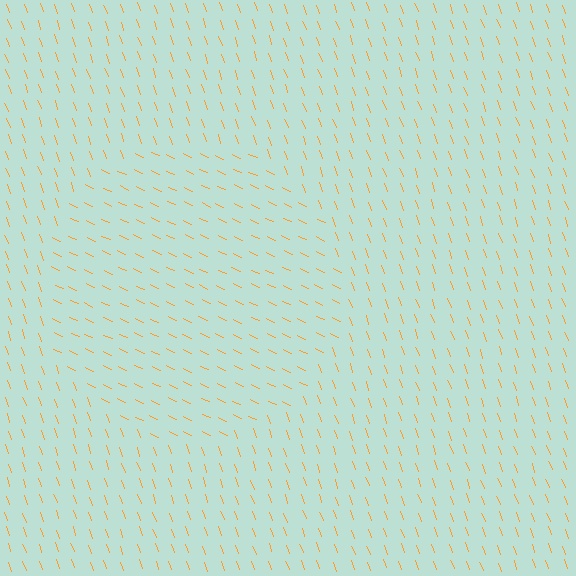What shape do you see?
I see a circle.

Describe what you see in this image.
The image is filled with small orange line segments. A circle region in the image has lines oriented differently from the surrounding lines, creating a visible texture boundary.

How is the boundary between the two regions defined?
The boundary is defined purely by a change in line orientation (approximately 45 degrees difference). All lines are the same color and thickness.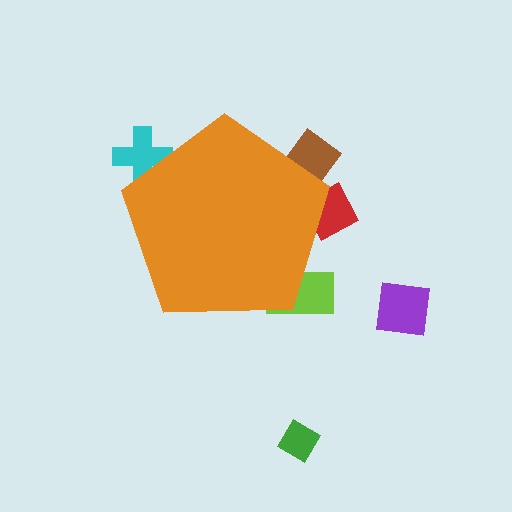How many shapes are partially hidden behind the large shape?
4 shapes are partially hidden.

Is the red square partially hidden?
Yes, the red square is partially hidden behind the orange pentagon.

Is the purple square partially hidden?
No, the purple square is fully visible.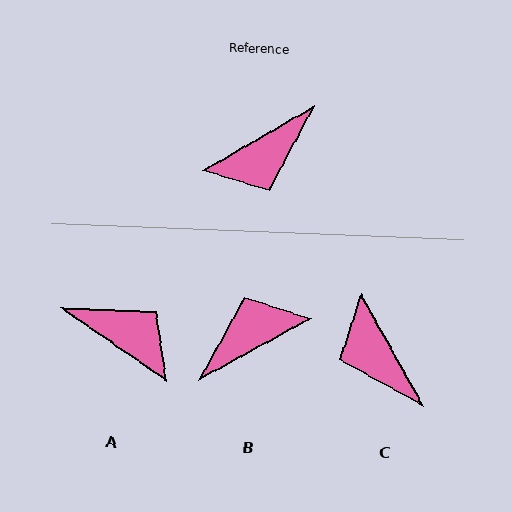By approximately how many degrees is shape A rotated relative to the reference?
Approximately 115 degrees counter-clockwise.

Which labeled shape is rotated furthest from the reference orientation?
B, about 179 degrees away.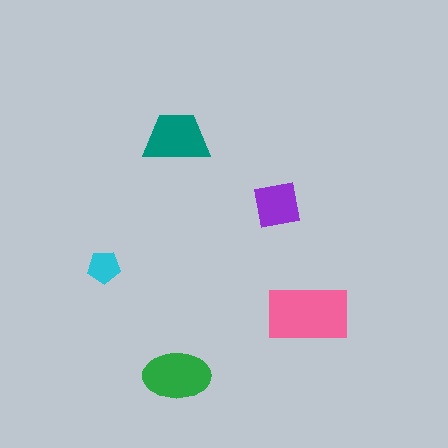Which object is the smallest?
The cyan pentagon.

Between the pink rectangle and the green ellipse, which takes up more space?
The pink rectangle.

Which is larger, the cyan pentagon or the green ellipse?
The green ellipse.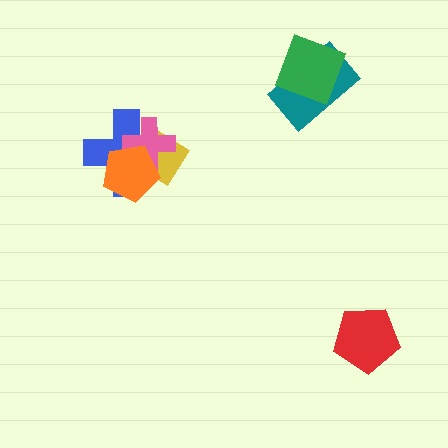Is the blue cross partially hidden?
Yes, it is partially covered by another shape.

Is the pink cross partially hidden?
Yes, it is partially covered by another shape.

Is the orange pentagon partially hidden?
No, no other shape covers it.